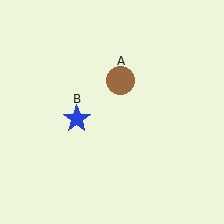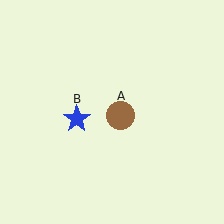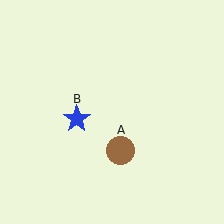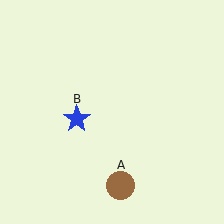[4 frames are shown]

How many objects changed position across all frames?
1 object changed position: brown circle (object A).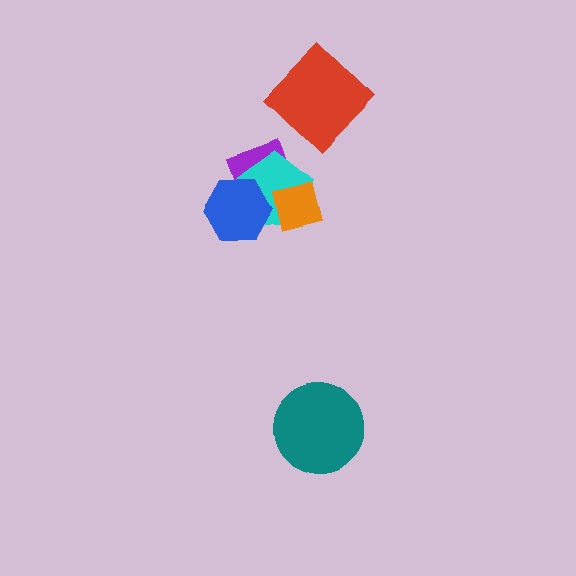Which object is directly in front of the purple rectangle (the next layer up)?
The cyan pentagon is directly in front of the purple rectangle.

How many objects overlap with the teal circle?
0 objects overlap with the teal circle.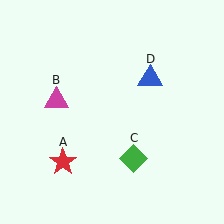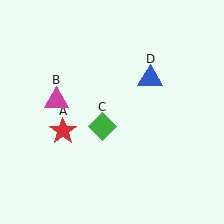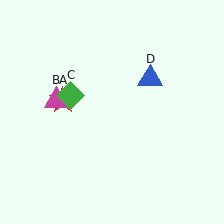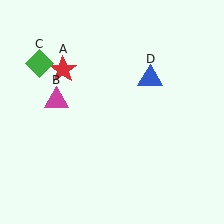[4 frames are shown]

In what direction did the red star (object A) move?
The red star (object A) moved up.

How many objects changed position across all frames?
2 objects changed position: red star (object A), green diamond (object C).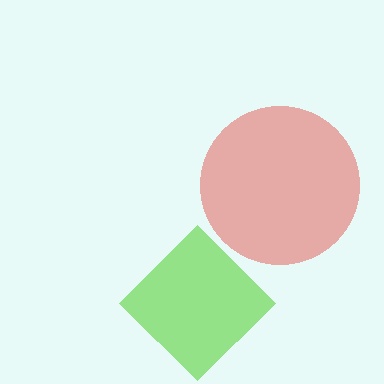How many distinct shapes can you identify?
There are 2 distinct shapes: a lime diamond, a red circle.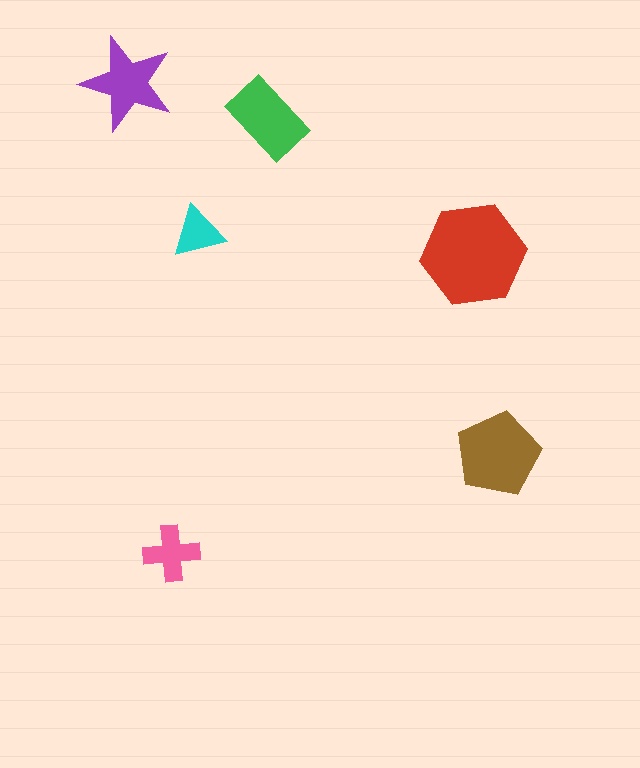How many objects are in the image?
There are 6 objects in the image.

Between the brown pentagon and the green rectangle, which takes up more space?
The brown pentagon.